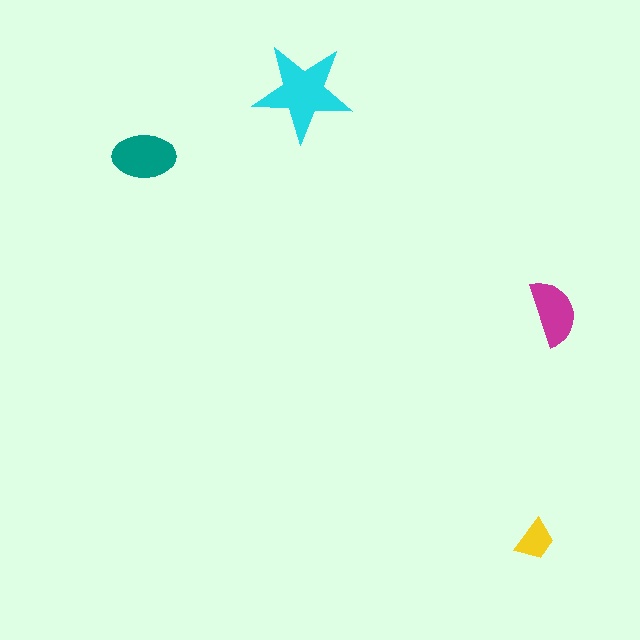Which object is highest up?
The cyan star is topmost.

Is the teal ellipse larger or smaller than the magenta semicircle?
Larger.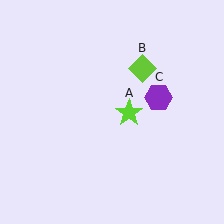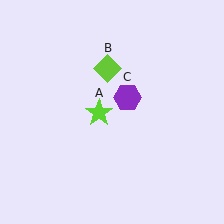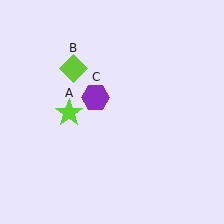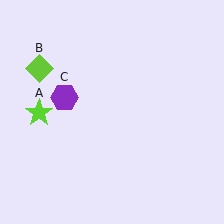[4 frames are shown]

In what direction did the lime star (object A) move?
The lime star (object A) moved left.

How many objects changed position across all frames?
3 objects changed position: lime star (object A), lime diamond (object B), purple hexagon (object C).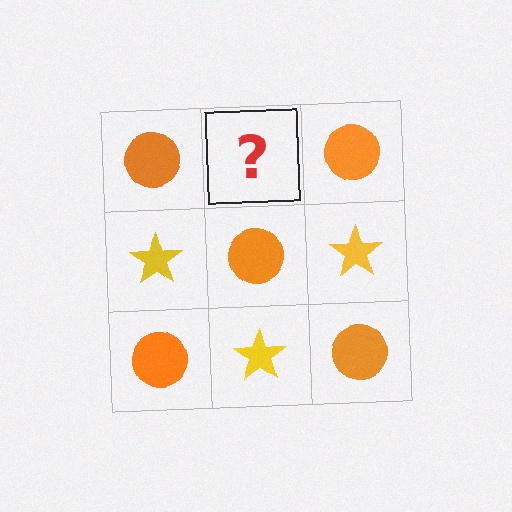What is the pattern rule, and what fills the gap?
The rule is that it alternates orange circle and yellow star in a checkerboard pattern. The gap should be filled with a yellow star.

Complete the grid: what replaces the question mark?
The question mark should be replaced with a yellow star.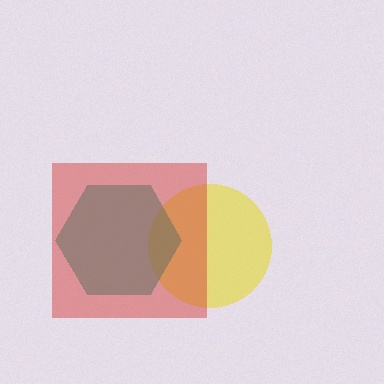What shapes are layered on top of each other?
The layered shapes are: a yellow circle, a teal hexagon, a red square.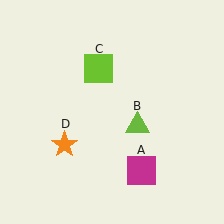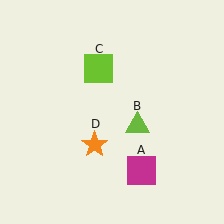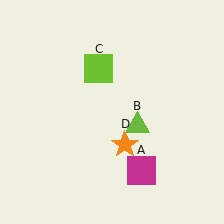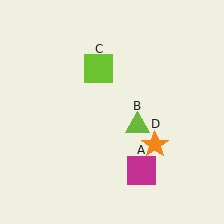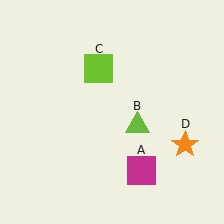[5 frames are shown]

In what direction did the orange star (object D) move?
The orange star (object D) moved right.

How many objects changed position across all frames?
1 object changed position: orange star (object D).